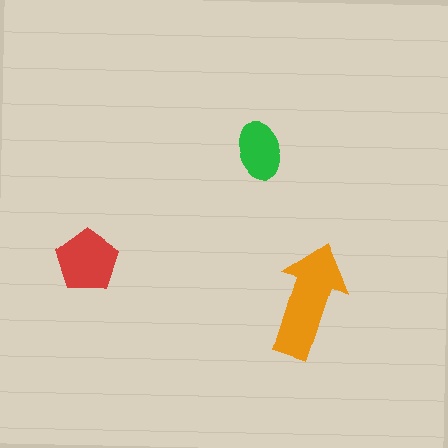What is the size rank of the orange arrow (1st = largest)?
1st.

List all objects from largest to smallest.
The orange arrow, the red pentagon, the green ellipse.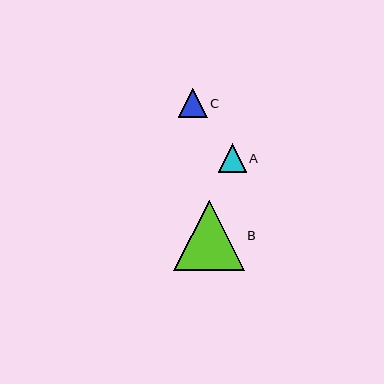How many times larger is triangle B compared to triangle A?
Triangle B is approximately 2.5 times the size of triangle A.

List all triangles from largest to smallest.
From largest to smallest: B, C, A.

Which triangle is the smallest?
Triangle A is the smallest with a size of approximately 28 pixels.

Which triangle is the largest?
Triangle B is the largest with a size of approximately 70 pixels.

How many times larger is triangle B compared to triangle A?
Triangle B is approximately 2.5 times the size of triangle A.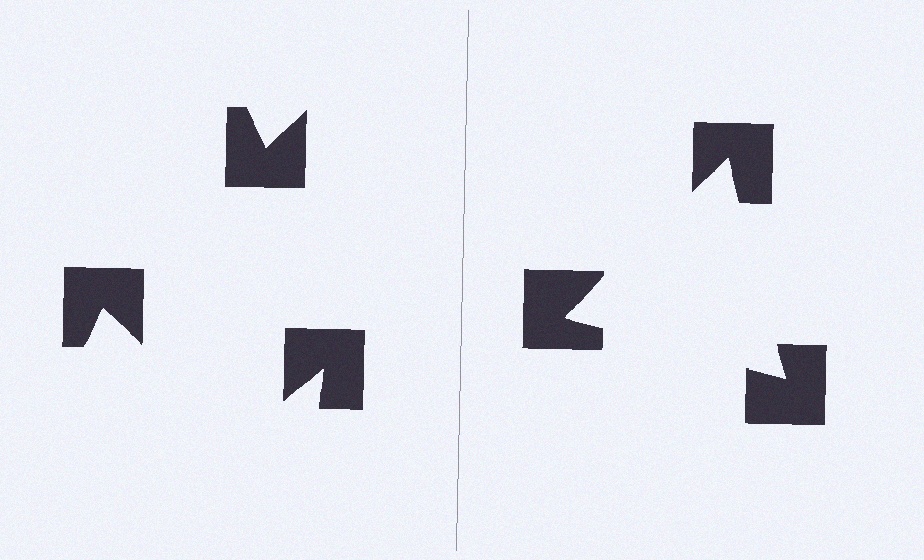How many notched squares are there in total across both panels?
6 — 3 on each side.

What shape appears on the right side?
An illusory triangle.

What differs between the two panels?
The notched squares are positioned identically on both sides; only the wedge orientations differ. On the right they align to a triangle; on the left they are misaligned.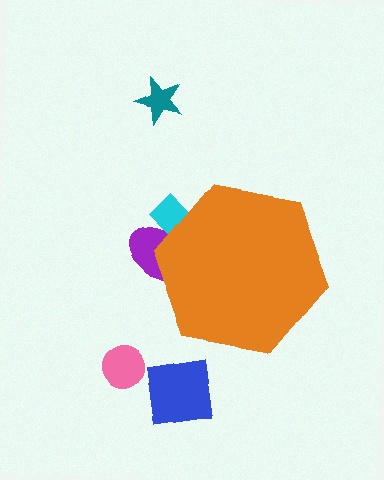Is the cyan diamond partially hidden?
Yes, the cyan diamond is partially hidden behind the orange hexagon.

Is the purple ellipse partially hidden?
Yes, the purple ellipse is partially hidden behind the orange hexagon.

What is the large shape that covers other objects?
An orange hexagon.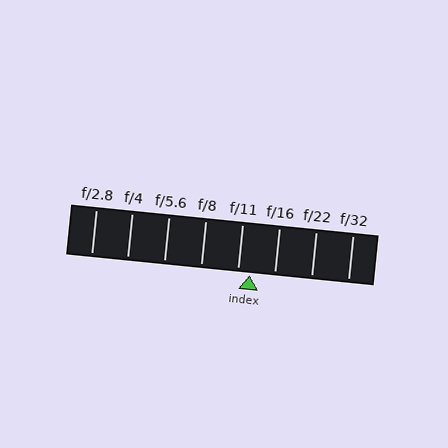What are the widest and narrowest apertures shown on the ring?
The widest aperture shown is f/2.8 and the narrowest is f/32.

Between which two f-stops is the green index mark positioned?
The index mark is between f/11 and f/16.